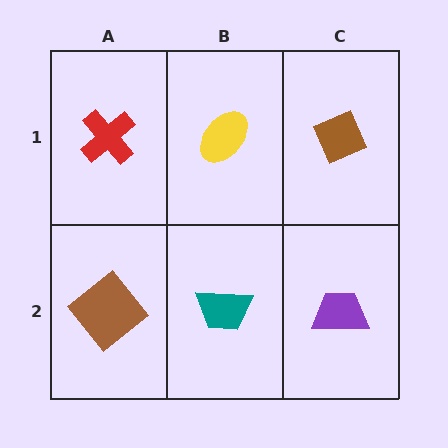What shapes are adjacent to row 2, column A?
A red cross (row 1, column A), a teal trapezoid (row 2, column B).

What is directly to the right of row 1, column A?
A yellow ellipse.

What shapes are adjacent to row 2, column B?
A yellow ellipse (row 1, column B), a brown diamond (row 2, column A), a purple trapezoid (row 2, column C).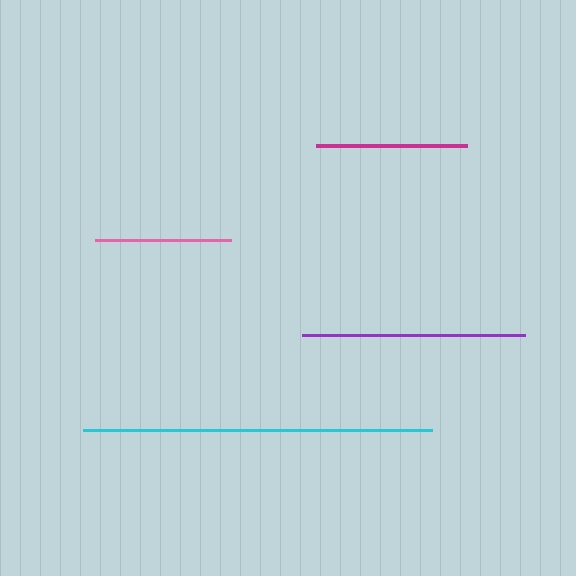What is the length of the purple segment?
The purple segment is approximately 222 pixels long.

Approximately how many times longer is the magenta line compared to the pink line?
The magenta line is approximately 1.1 times the length of the pink line.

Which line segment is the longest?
The cyan line is the longest at approximately 349 pixels.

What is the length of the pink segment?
The pink segment is approximately 135 pixels long.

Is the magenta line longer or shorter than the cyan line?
The cyan line is longer than the magenta line.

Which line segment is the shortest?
The pink line is the shortest at approximately 135 pixels.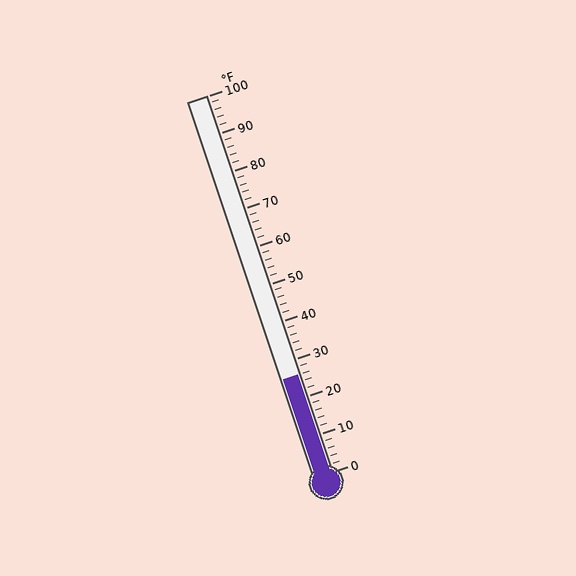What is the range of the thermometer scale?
The thermometer scale ranges from 0°F to 100°F.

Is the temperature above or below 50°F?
The temperature is below 50°F.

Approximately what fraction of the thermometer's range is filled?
The thermometer is filled to approximately 25% of its range.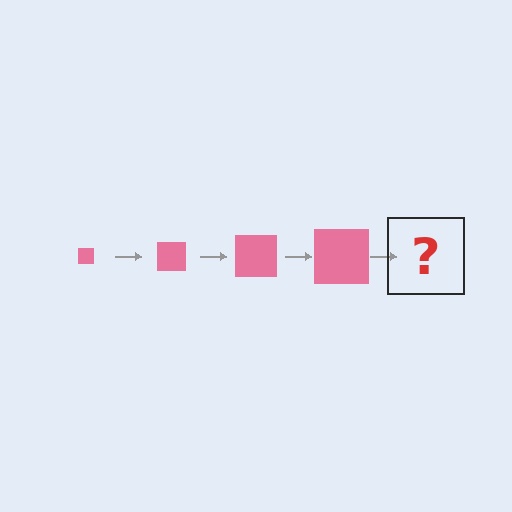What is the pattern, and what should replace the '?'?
The pattern is that the square gets progressively larger each step. The '?' should be a pink square, larger than the previous one.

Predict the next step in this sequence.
The next step is a pink square, larger than the previous one.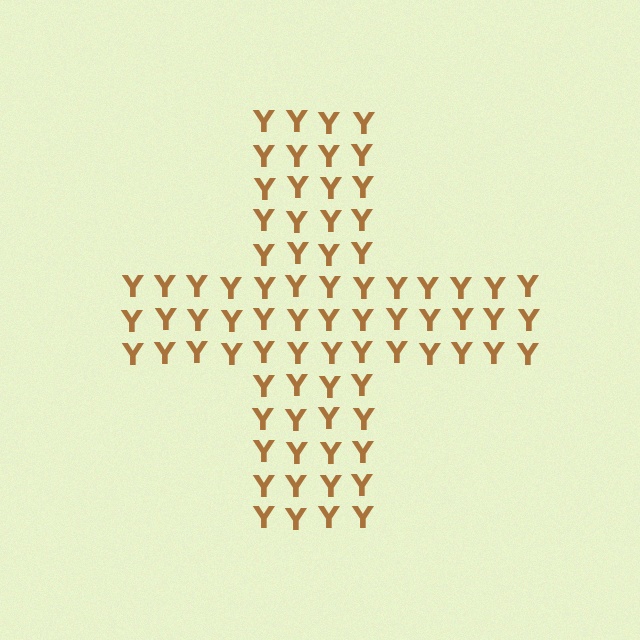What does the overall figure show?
The overall figure shows a cross.